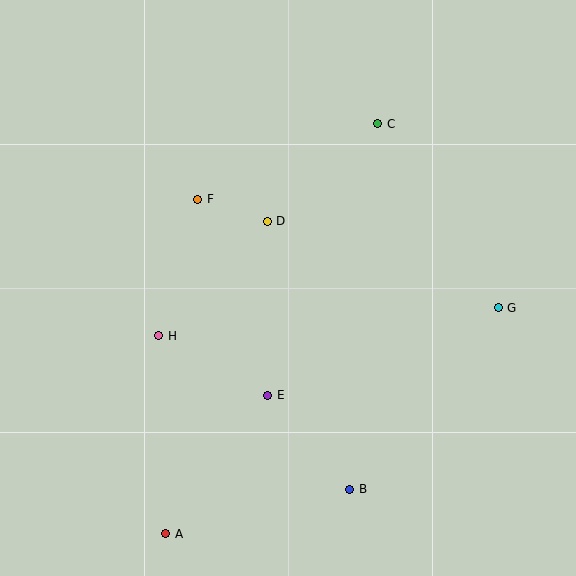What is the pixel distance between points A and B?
The distance between A and B is 190 pixels.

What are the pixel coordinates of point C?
Point C is at (378, 124).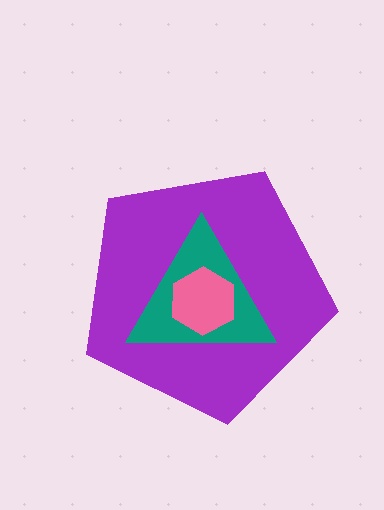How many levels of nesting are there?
3.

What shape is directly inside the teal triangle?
The pink hexagon.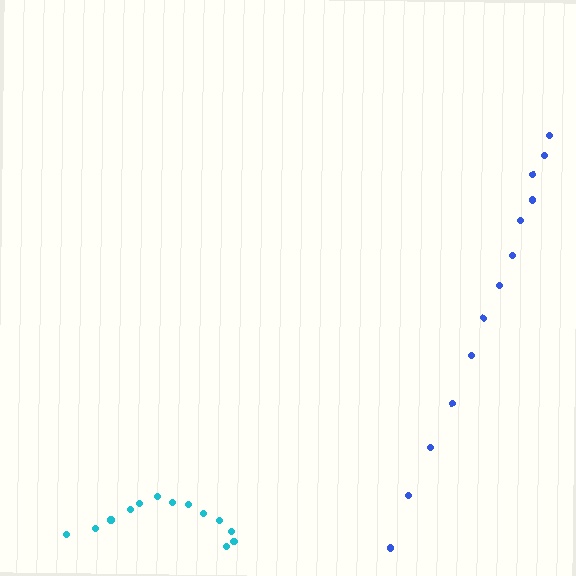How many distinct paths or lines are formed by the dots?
There are 2 distinct paths.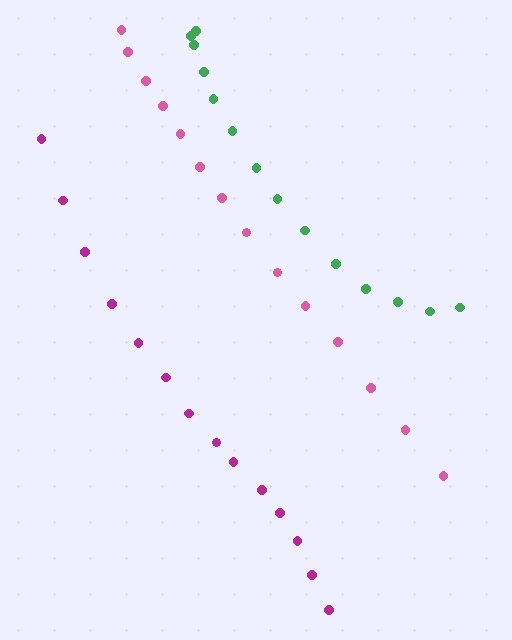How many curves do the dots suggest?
There are 3 distinct paths.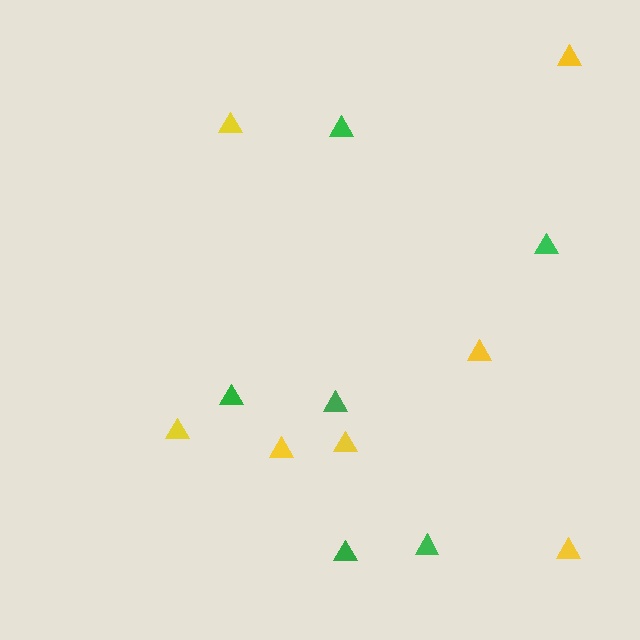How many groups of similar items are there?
There are 2 groups: one group of green triangles (6) and one group of yellow triangles (7).